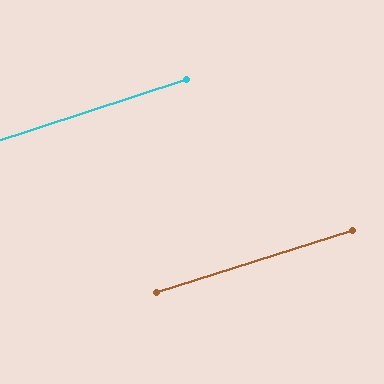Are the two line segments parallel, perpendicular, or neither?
Parallel — their directions differ by only 0.6°.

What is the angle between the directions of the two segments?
Approximately 1 degree.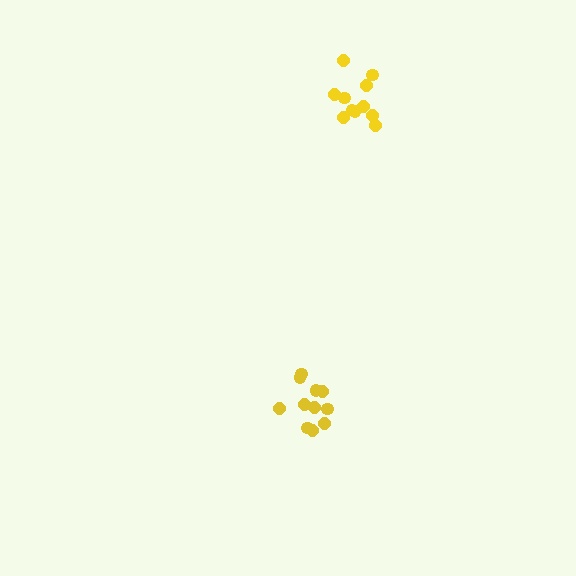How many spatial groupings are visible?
There are 2 spatial groupings.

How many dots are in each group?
Group 1: 11 dots, Group 2: 11 dots (22 total).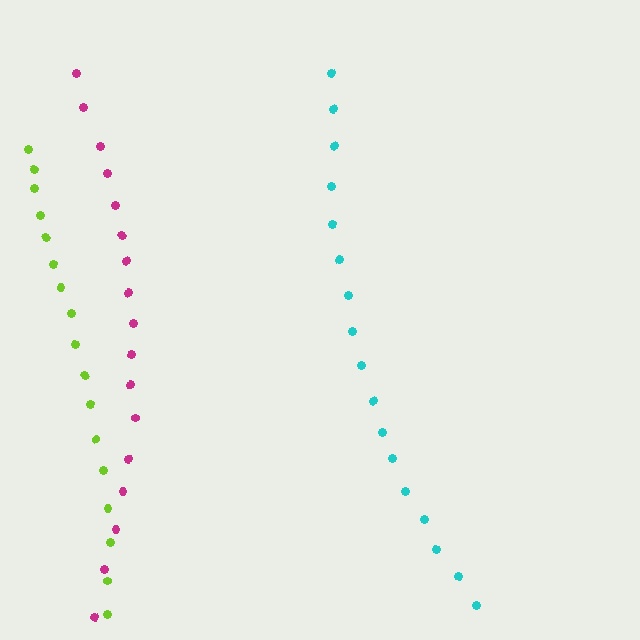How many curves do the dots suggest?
There are 3 distinct paths.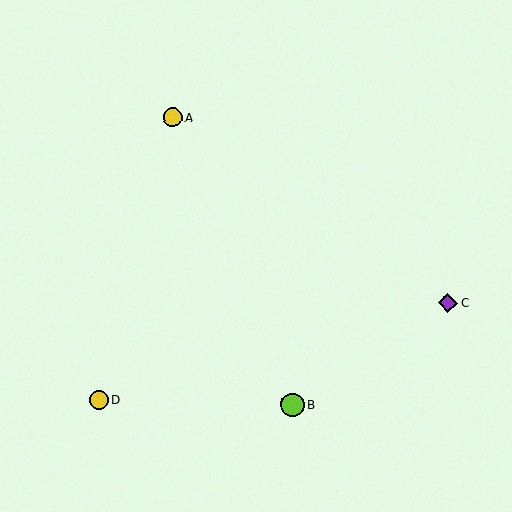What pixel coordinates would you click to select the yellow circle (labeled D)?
Click at (99, 400) to select the yellow circle D.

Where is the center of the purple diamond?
The center of the purple diamond is at (448, 303).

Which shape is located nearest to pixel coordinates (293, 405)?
The lime circle (labeled B) at (293, 405) is nearest to that location.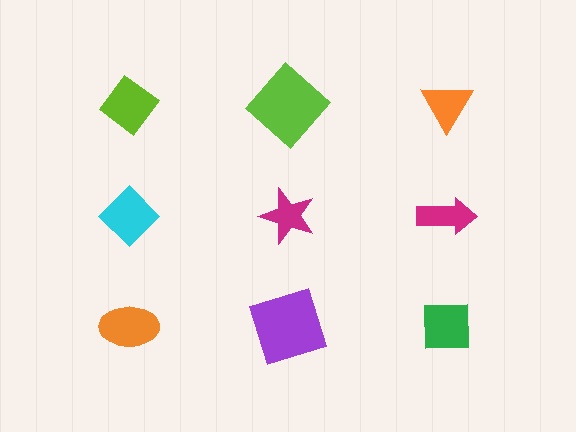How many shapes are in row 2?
3 shapes.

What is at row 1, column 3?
An orange triangle.